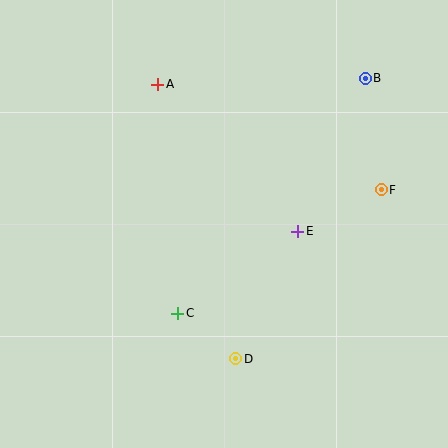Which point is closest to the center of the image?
Point E at (298, 231) is closest to the center.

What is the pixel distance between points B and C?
The distance between B and C is 301 pixels.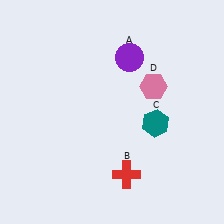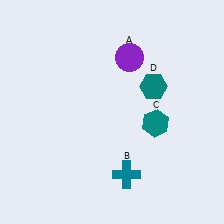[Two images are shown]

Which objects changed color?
B changed from red to teal. D changed from pink to teal.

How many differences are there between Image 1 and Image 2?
There are 2 differences between the two images.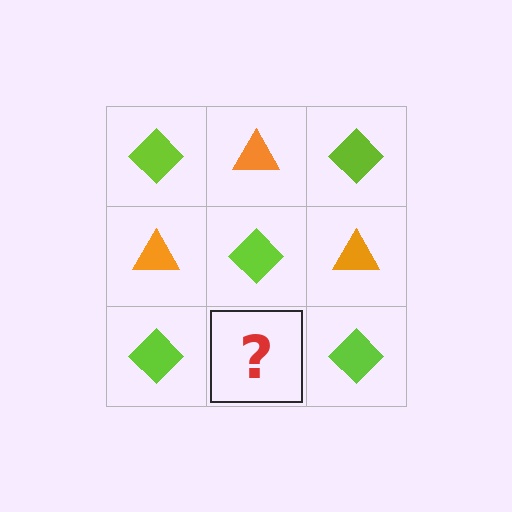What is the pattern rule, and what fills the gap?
The rule is that it alternates lime diamond and orange triangle in a checkerboard pattern. The gap should be filled with an orange triangle.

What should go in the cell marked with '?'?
The missing cell should contain an orange triangle.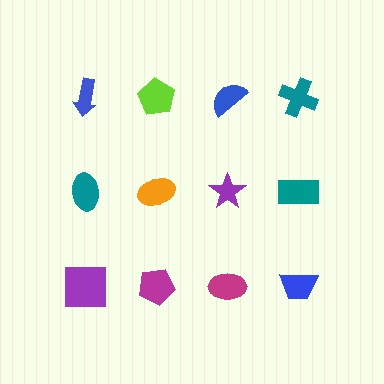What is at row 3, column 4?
A blue trapezoid.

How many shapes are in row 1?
4 shapes.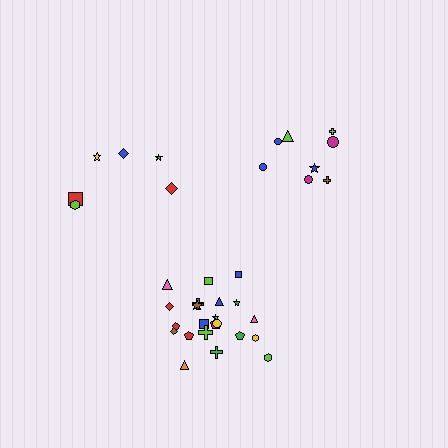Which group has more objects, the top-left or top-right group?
The top-right group.